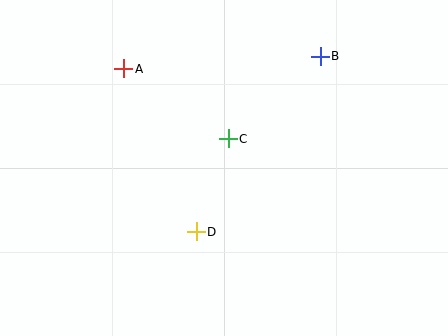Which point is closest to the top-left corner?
Point A is closest to the top-left corner.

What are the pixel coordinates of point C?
Point C is at (228, 139).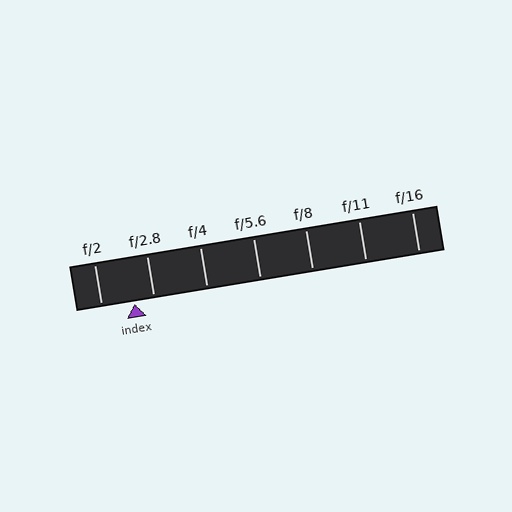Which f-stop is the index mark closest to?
The index mark is closest to f/2.8.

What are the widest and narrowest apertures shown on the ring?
The widest aperture shown is f/2 and the narrowest is f/16.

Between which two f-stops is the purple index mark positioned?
The index mark is between f/2 and f/2.8.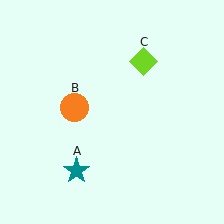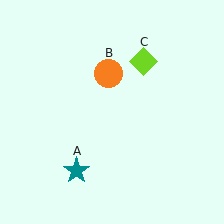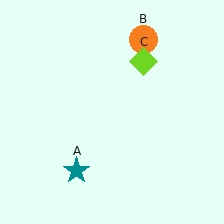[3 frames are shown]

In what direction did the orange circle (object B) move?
The orange circle (object B) moved up and to the right.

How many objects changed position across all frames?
1 object changed position: orange circle (object B).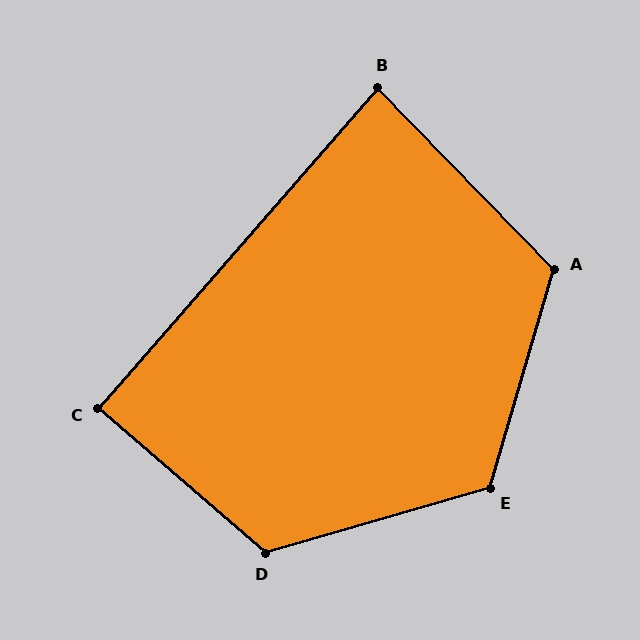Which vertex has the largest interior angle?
D, at approximately 123 degrees.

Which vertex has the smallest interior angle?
B, at approximately 85 degrees.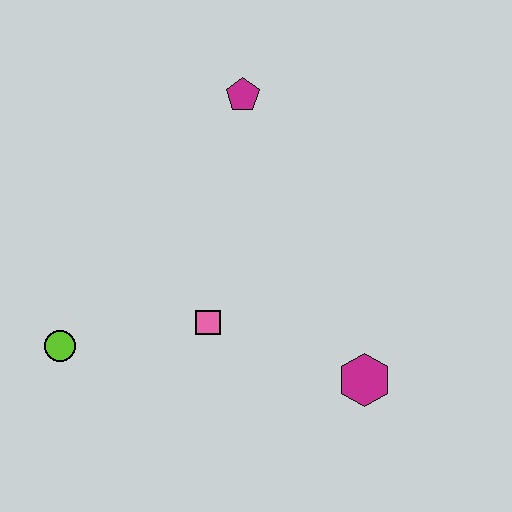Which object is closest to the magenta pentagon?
The pink square is closest to the magenta pentagon.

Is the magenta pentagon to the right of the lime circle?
Yes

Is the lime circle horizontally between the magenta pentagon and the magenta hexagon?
No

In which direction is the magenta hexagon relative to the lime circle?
The magenta hexagon is to the right of the lime circle.